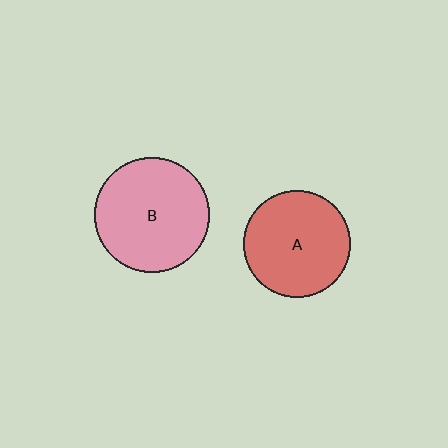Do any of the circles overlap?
No, none of the circles overlap.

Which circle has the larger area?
Circle B (pink).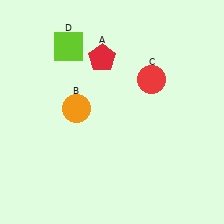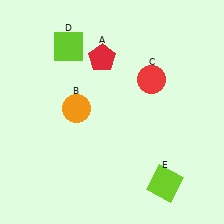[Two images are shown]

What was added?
A lime square (E) was added in Image 2.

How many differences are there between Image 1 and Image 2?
There is 1 difference between the two images.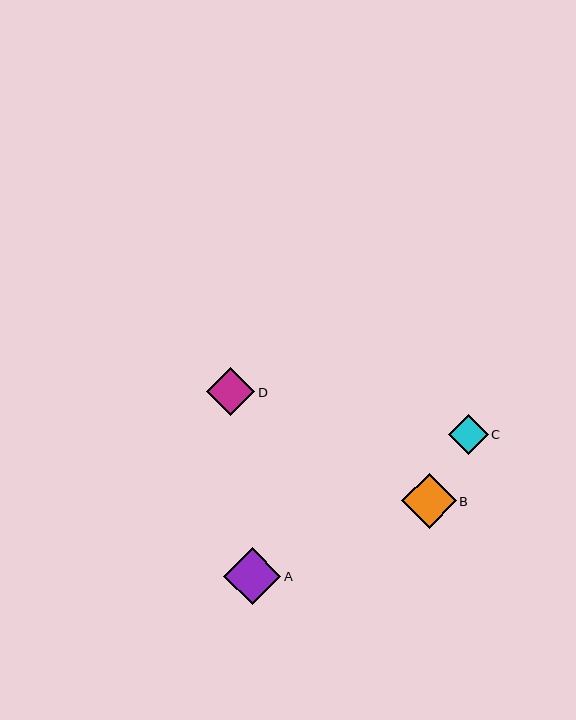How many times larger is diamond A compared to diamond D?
Diamond A is approximately 1.2 times the size of diamond D.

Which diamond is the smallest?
Diamond C is the smallest with a size of approximately 40 pixels.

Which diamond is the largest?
Diamond A is the largest with a size of approximately 57 pixels.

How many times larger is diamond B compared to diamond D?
Diamond B is approximately 1.1 times the size of diamond D.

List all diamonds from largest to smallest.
From largest to smallest: A, B, D, C.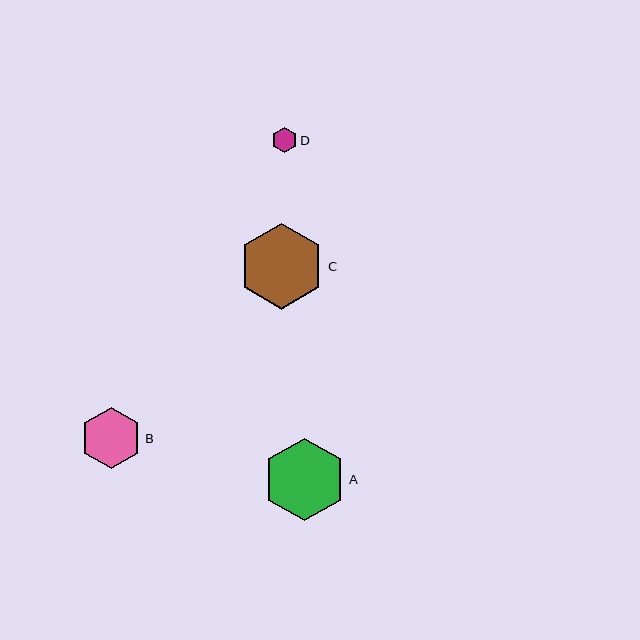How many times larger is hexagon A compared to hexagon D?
Hexagon A is approximately 3.3 times the size of hexagon D.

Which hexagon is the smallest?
Hexagon D is the smallest with a size of approximately 25 pixels.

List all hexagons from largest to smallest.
From largest to smallest: C, A, B, D.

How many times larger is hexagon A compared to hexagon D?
Hexagon A is approximately 3.3 times the size of hexagon D.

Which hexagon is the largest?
Hexagon C is the largest with a size of approximately 86 pixels.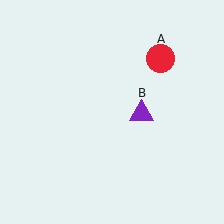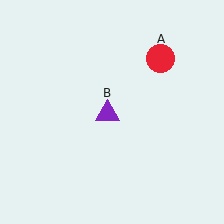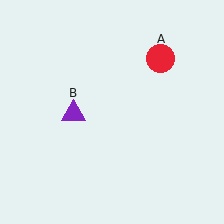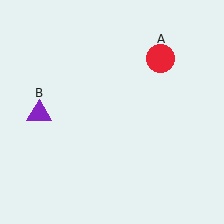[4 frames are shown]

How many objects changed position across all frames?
1 object changed position: purple triangle (object B).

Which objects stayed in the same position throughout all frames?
Red circle (object A) remained stationary.